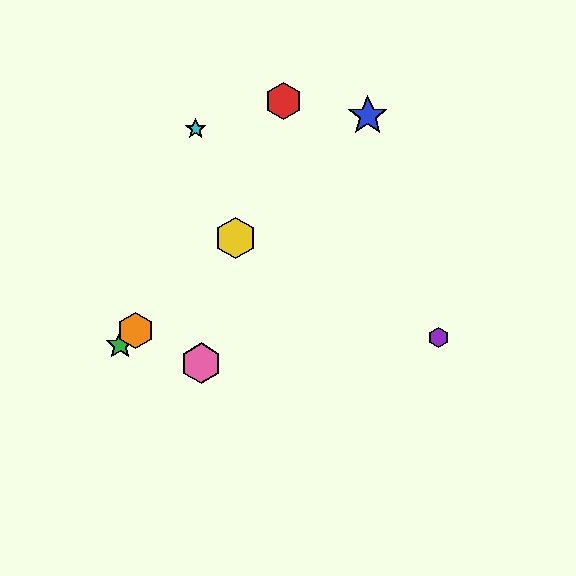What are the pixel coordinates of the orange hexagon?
The orange hexagon is at (136, 331).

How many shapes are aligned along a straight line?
4 shapes (the blue star, the green star, the yellow hexagon, the orange hexagon) are aligned along a straight line.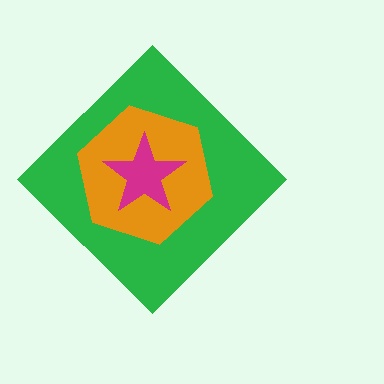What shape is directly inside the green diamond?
The orange hexagon.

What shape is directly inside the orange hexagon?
The magenta star.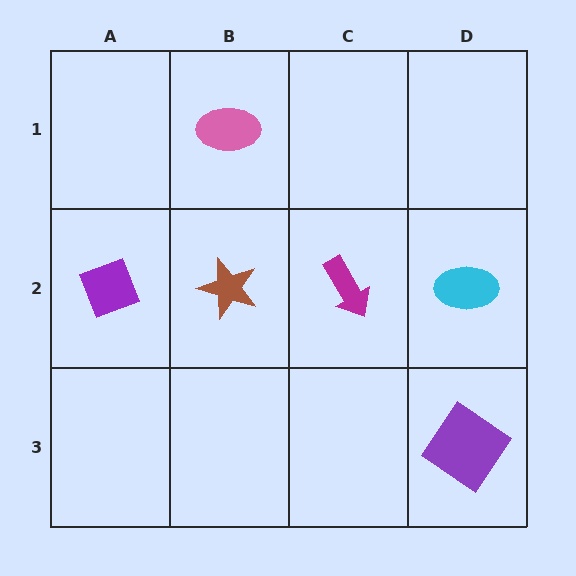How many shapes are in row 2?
4 shapes.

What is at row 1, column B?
A pink ellipse.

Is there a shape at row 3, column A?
No, that cell is empty.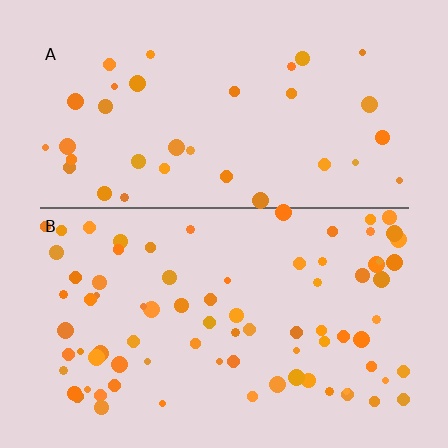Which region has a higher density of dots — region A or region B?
B (the bottom).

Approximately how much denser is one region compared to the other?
Approximately 2.3× — region B over region A.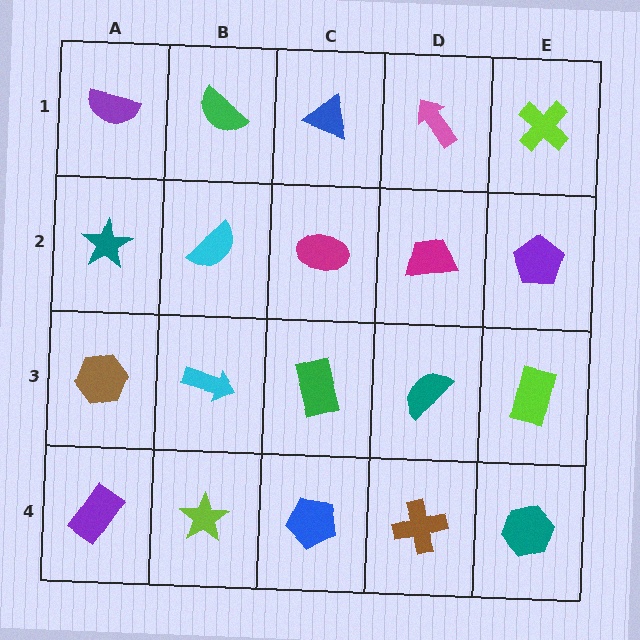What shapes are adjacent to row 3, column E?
A purple pentagon (row 2, column E), a teal hexagon (row 4, column E), a teal semicircle (row 3, column D).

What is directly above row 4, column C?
A green rectangle.